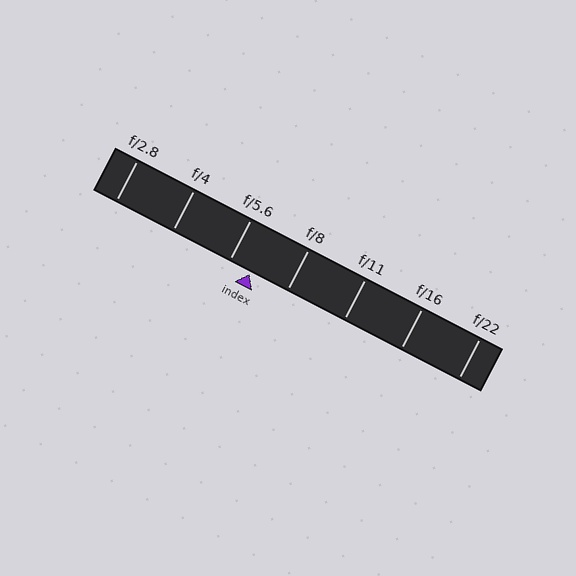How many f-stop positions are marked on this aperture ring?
There are 7 f-stop positions marked.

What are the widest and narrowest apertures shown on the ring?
The widest aperture shown is f/2.8 and the narrowest is f/22.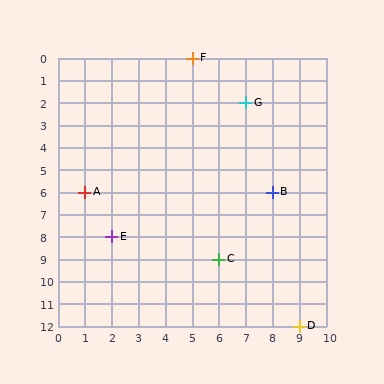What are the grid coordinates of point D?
Point D is at grid coordinates (9, 12).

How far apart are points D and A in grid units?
Points D and A are 8 columns and 6 rows apart (about 10.0 grid units diagonally).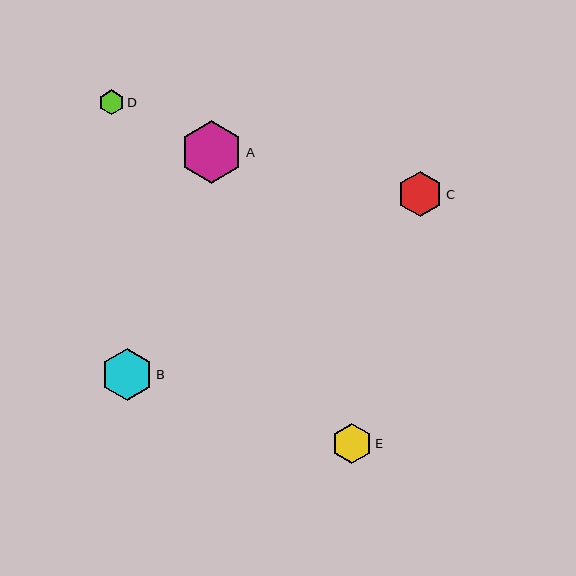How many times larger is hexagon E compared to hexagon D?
Hexagon E is approximately 1.6 times the size of hexagon D.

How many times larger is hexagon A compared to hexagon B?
Hexagon A is approximately 1.2 times the size of hexagon B.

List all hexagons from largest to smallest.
From largest to smallest: A, B, C, E, D.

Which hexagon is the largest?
Hexagon A is the largest with a size of approximately 63 pixels.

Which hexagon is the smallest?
Hexagon D is the smallest with a size of approximately 25 pixels.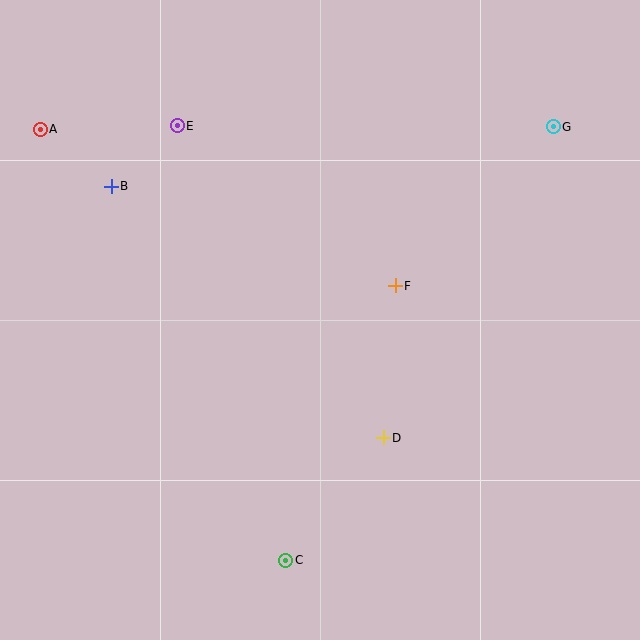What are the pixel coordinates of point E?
Point E is at (177, 126).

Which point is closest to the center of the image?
Point F at (395, 286) is closest to the center.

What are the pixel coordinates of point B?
Point B is at (111, 186).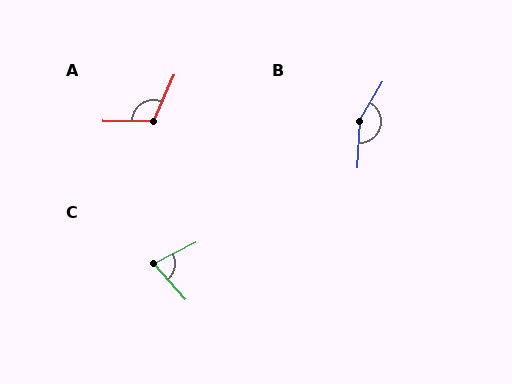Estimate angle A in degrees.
Approximately 113 degrees.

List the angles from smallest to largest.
C (76°), A (113°), B (153°).